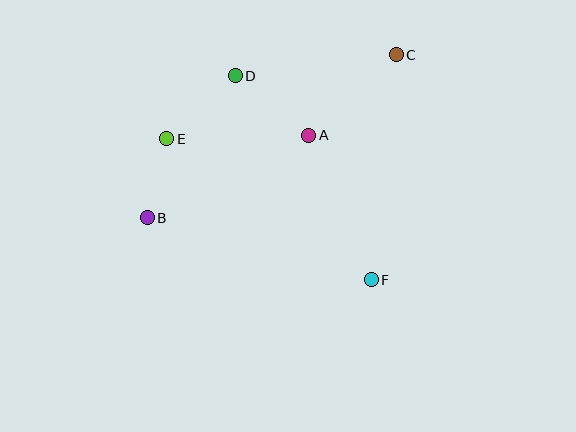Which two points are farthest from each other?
Points B and C are farthest from each other.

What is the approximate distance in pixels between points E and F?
The distance between E and F is approximately 249 pixels.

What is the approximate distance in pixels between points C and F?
The distance between C and F is approximately 227 pixels.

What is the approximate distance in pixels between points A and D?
The distance between A and D is approximately 95 pixels.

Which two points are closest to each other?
Points B and E are closest to each other.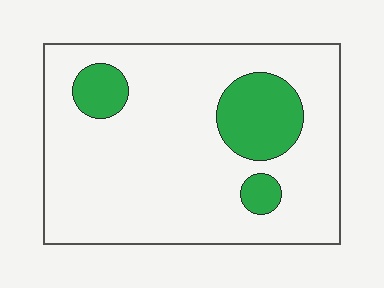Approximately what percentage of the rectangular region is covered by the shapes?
Approximately 15%.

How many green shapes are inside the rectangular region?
3.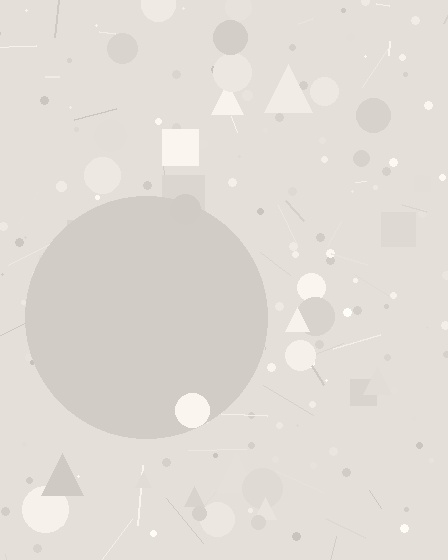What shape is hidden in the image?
A circle is hidden in the image.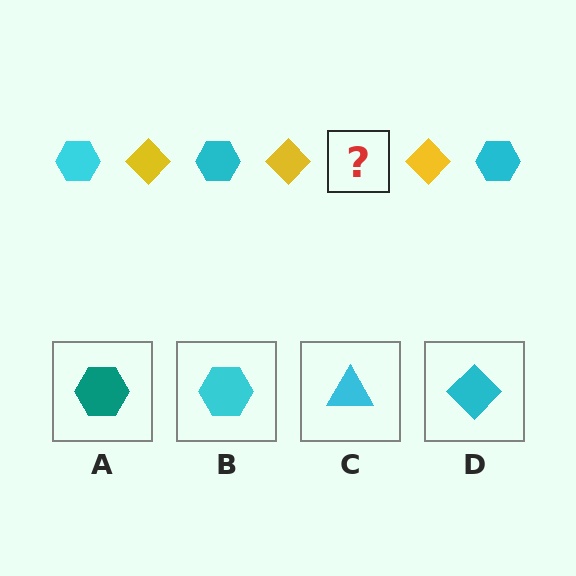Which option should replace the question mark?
Option B.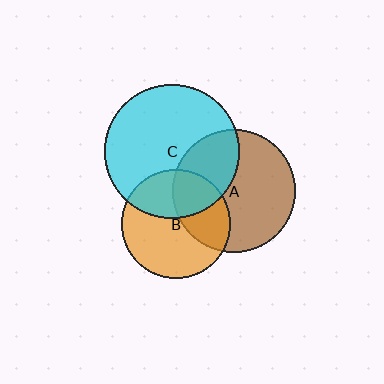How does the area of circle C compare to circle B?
Approximately 1.5 times.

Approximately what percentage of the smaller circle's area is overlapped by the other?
Approximately 35%.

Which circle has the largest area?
Circle C (cyan).